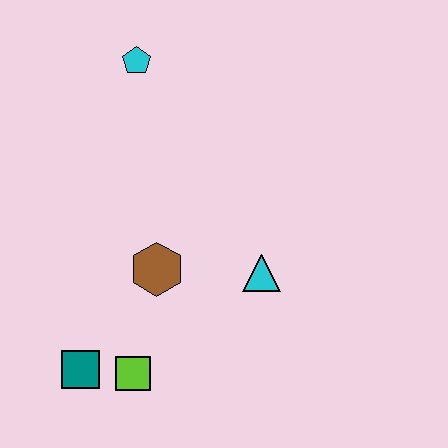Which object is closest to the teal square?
The lime square is closest to the teal square.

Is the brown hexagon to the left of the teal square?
No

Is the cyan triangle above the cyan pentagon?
No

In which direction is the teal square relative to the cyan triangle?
The teal square is to the left of the cyan triangle.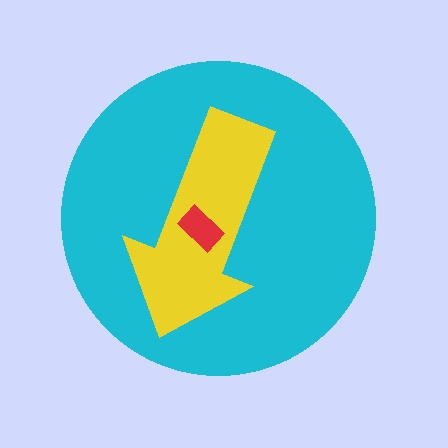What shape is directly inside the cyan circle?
The yellow arrow.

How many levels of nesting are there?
3.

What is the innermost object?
The red rectangle.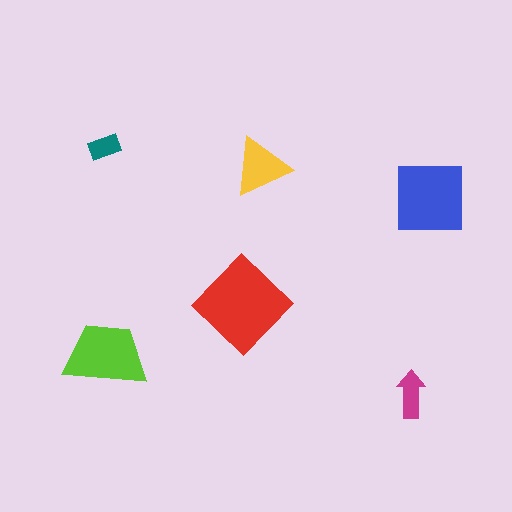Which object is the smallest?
The teal rectangle.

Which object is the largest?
The red diamond.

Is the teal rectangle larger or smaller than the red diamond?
Smaller.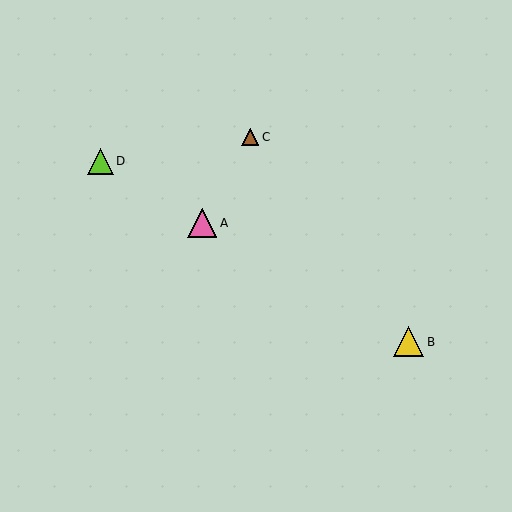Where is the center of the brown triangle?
The center of the brown triangle is at (250, 137).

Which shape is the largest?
The yellow triangle (labeled B) is the largest.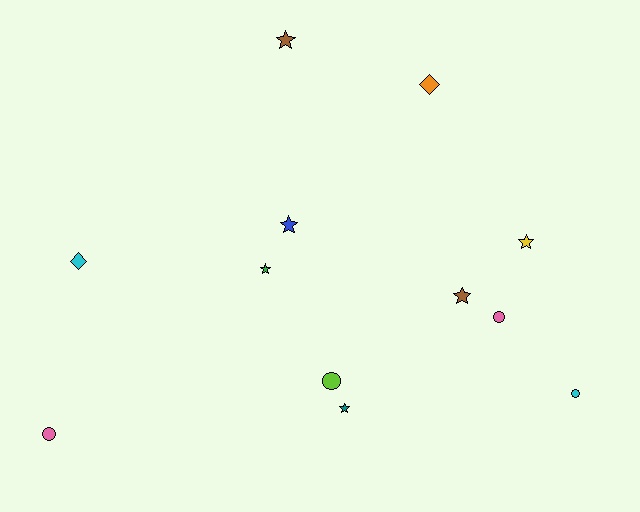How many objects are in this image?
There are 12 objects.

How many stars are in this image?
There are 6 stars.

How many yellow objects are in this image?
There is 1 yellow object.